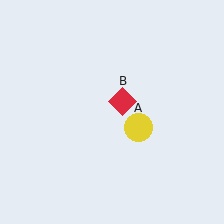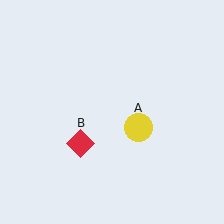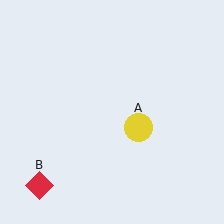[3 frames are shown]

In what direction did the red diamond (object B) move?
The red diamond (object B) moved down and to the left.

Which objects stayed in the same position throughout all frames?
Yellow circle (object A) remained stationary.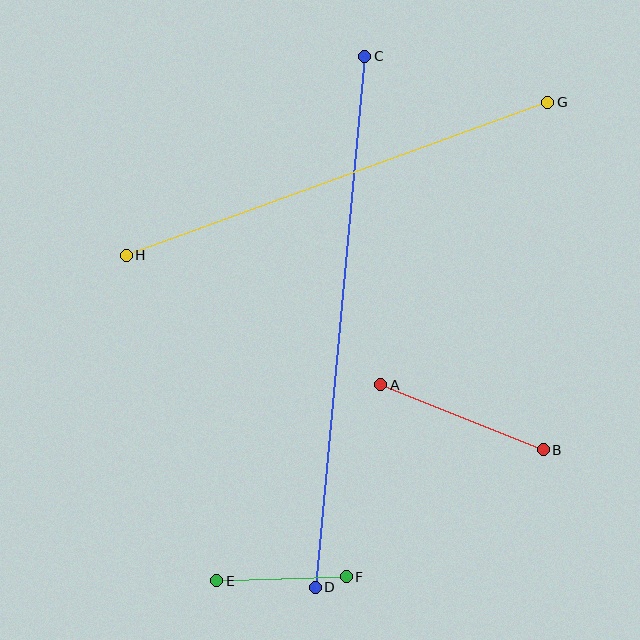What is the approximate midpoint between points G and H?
The midpoint is at approximately (337, 179) pixels.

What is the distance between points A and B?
The distance is approximately 175 pixels.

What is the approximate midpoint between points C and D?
The midpoint is at approximately (340, 322) pixels.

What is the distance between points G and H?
The distance is approximately 449 pixels.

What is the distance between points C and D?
The distance is approximately 533 pixels.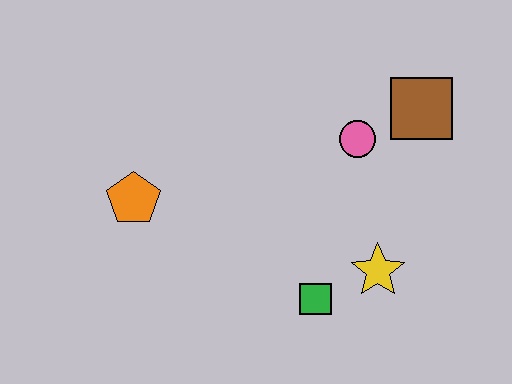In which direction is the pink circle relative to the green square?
The pink circle is above the green square.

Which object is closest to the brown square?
The pink circle is closest to the brown square.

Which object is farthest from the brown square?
The orange pentagon is farthest from the brown square.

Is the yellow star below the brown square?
Yes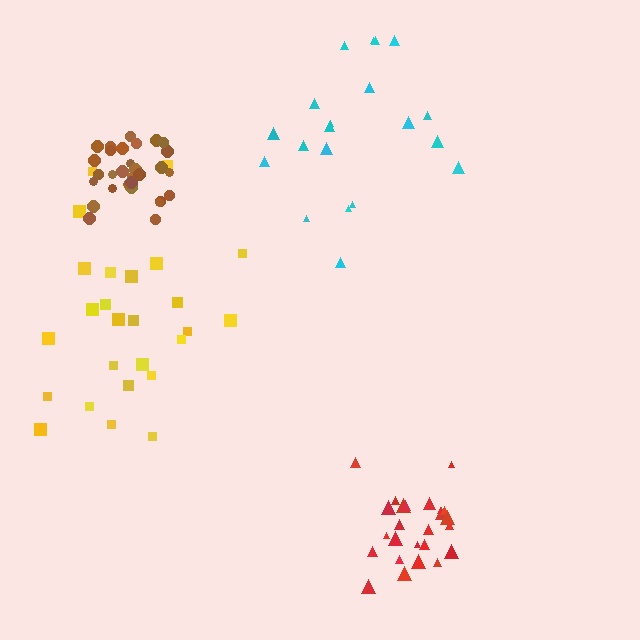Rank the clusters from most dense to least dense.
brown, red, yellow, cyan.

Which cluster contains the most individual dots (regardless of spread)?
Brown (30).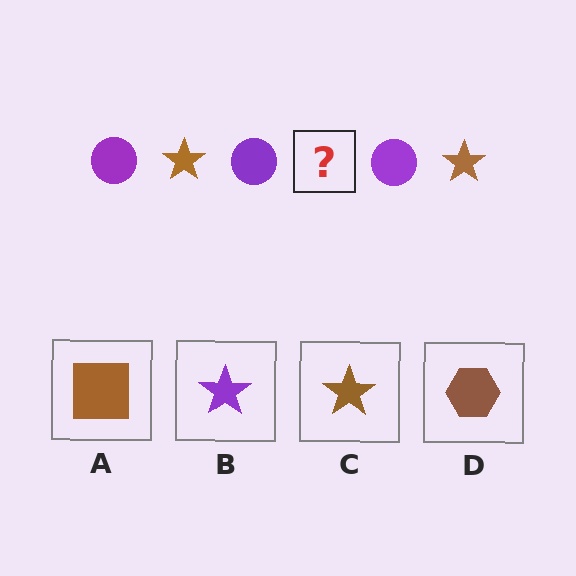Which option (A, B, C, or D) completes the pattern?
C.